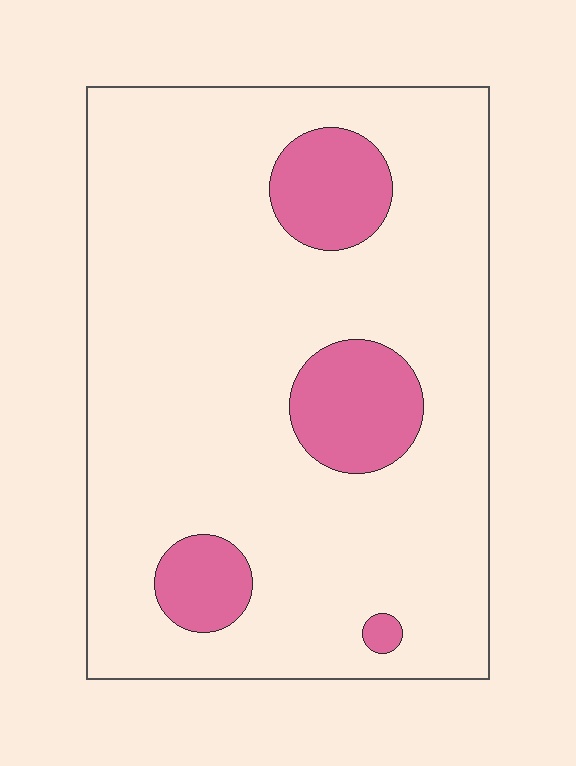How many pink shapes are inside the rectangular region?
4.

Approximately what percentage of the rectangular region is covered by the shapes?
Approximately 15%.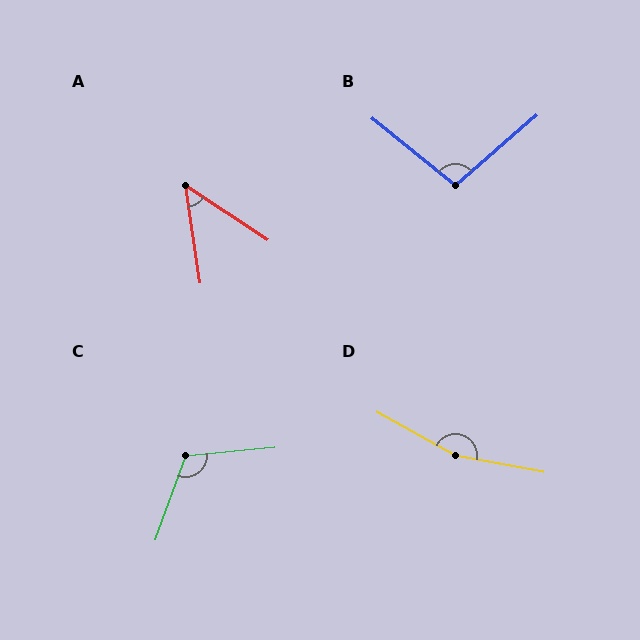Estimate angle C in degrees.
Approximately 115 degrees.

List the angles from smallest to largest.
A (48°), B (100°), C (115°), D (162°).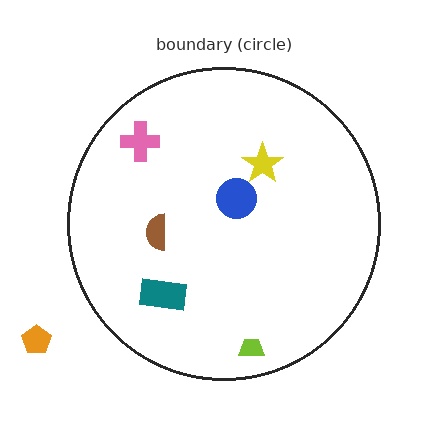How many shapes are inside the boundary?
6 inside, 1 outside.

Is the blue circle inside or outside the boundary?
Inside.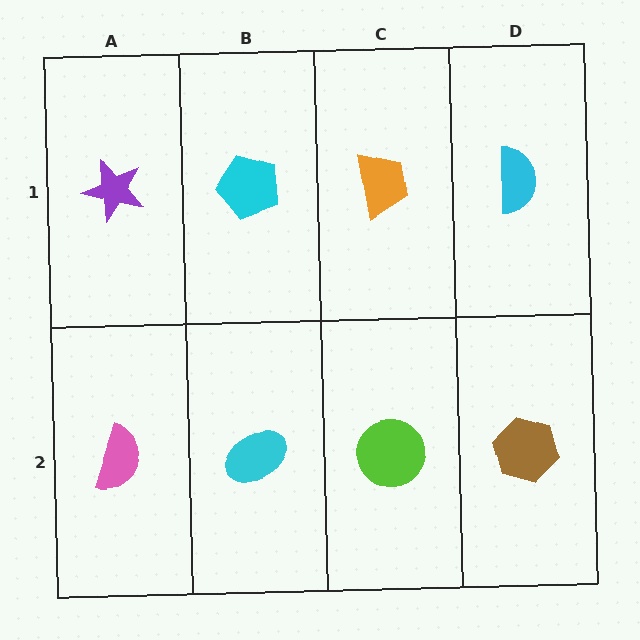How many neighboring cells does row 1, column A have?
2.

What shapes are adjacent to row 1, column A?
A pink semicircle (row 2, column A), a cyan pentagon (row 1, column B).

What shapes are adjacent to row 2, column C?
An orange trapezoid (row 1, column C), a cyan ellipse (row 2, column B), a brown hexagon (row 2, column D).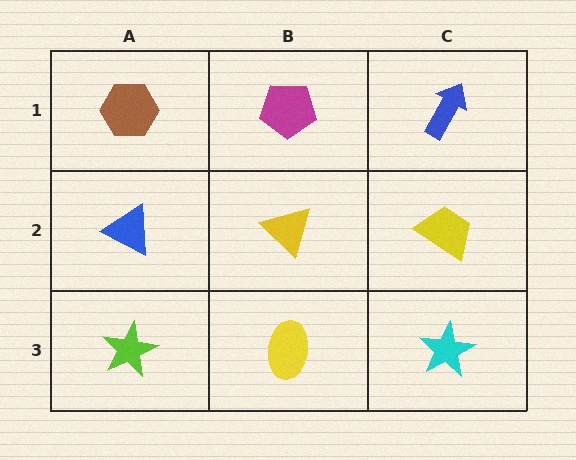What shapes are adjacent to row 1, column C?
A yellow trapezoid (row 2, column C), a magenta pentagon (row 1, column B).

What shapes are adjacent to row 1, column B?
A yellow triangle (row 2, column B), a brown hexagon (row 1, column A), a blue arrow (row 1, column C).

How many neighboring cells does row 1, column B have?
3.